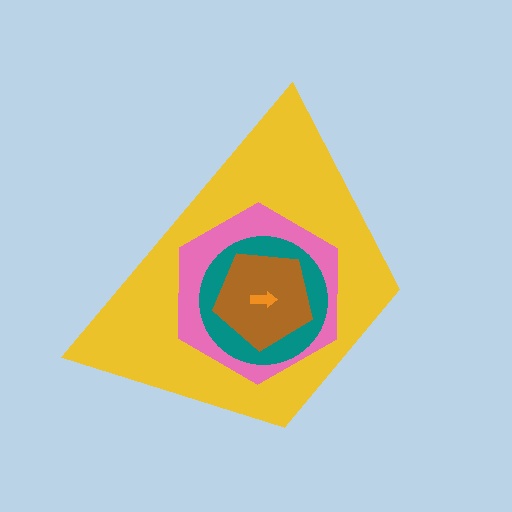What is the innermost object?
The orange arrow.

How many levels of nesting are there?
5.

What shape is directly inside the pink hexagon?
The teal circle.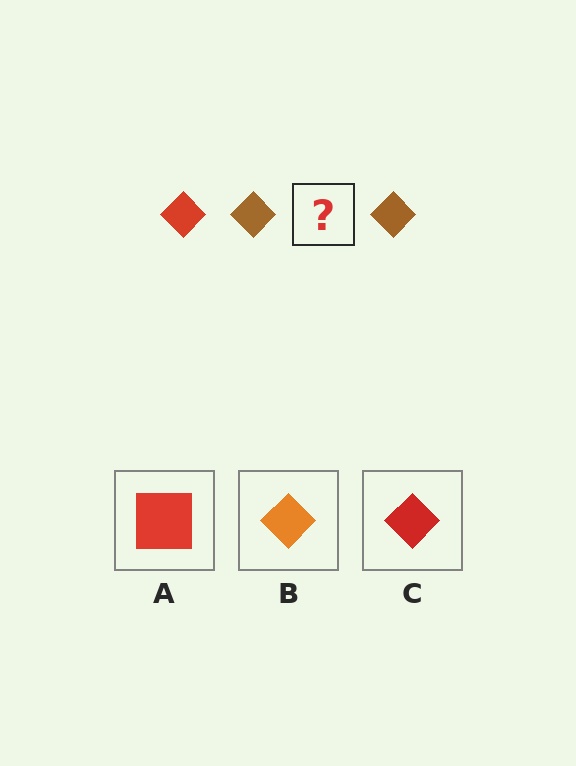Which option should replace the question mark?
Option C.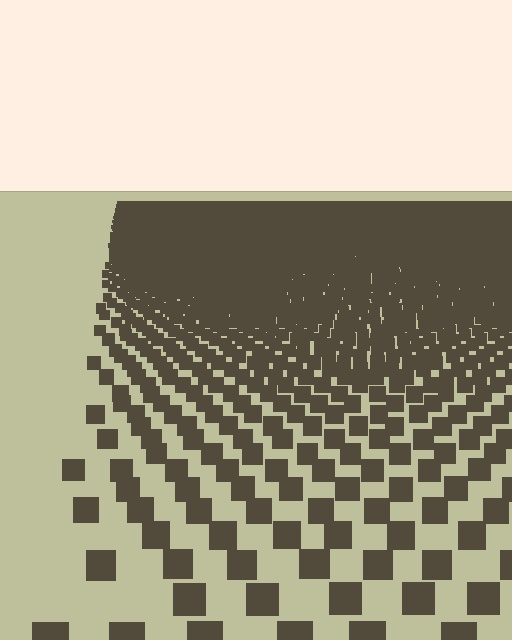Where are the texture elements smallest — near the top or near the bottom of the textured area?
Near the top.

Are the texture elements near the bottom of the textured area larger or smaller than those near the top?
Larger. Near the bottom, elements are closer to the viewer and appear at a bigger on-screen size.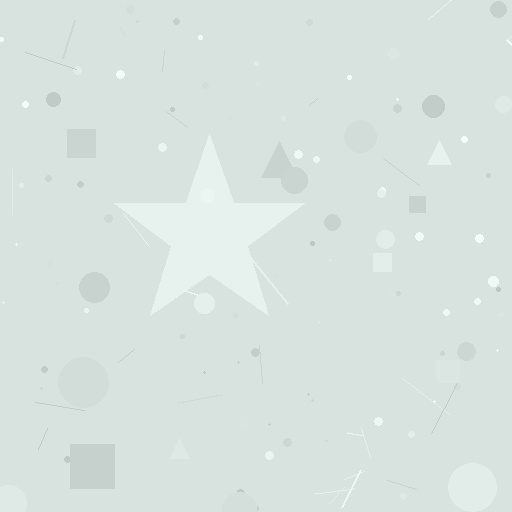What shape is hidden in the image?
A star is hidden in the image.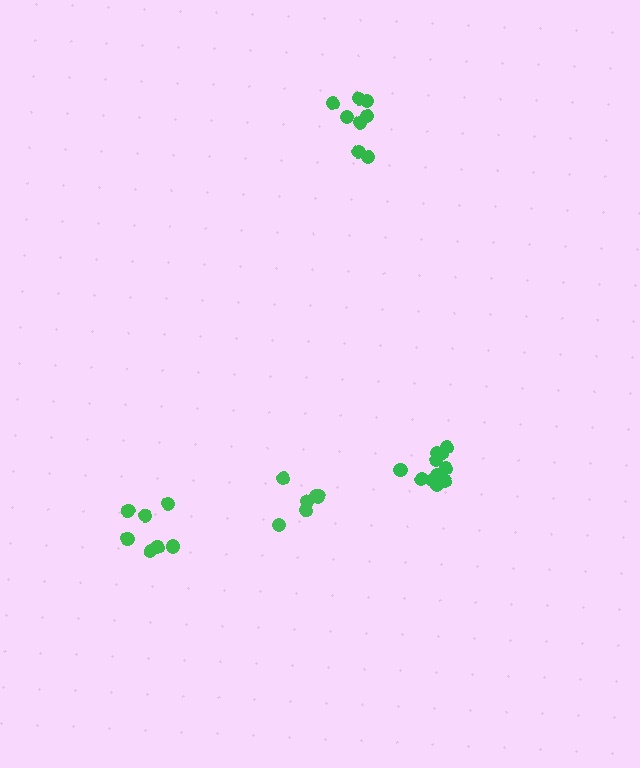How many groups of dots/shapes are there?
There are 4 groups.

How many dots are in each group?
Group 1: 6 dots, Group 2: 8 dots, Group 3: 12 dots, Group 4: 7 dots (33 total).